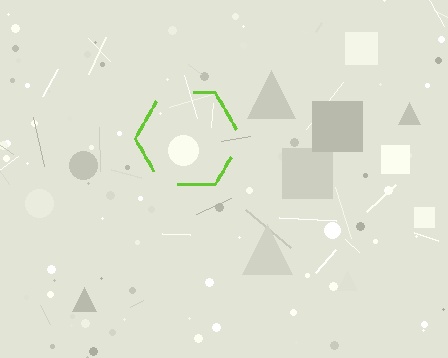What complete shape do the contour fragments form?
The contour fragments form a hexagon.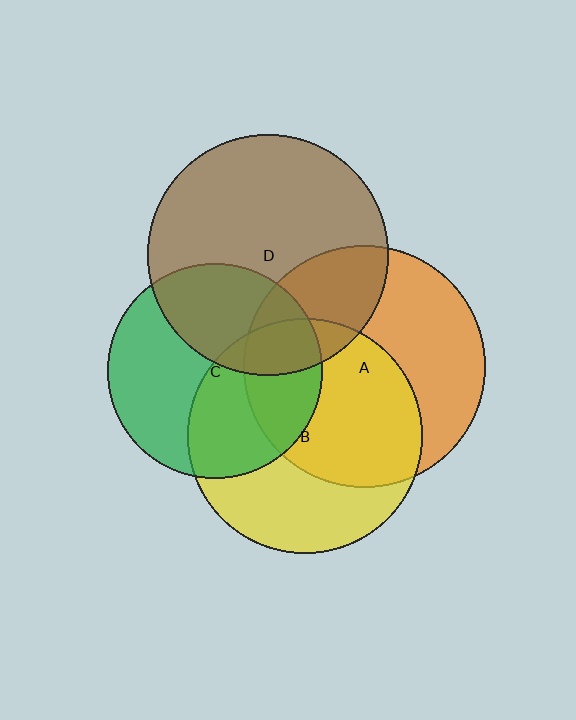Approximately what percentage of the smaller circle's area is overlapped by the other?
Approximately 55%.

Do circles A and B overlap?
Yes.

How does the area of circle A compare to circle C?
Approximately 1.3 times.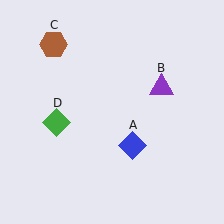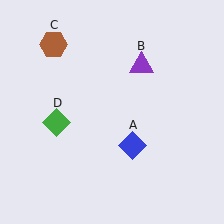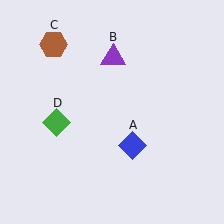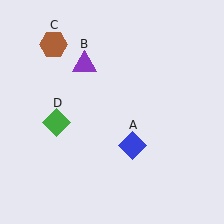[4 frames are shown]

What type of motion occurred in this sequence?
The purple triangle (object B) rotated counterclockwise around the center of the scene.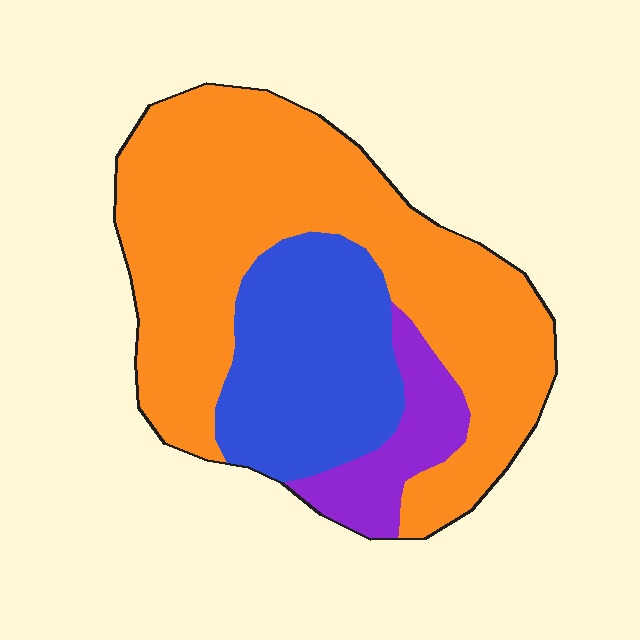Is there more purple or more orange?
Orange.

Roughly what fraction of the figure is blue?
Blue covers around 25% of the figure.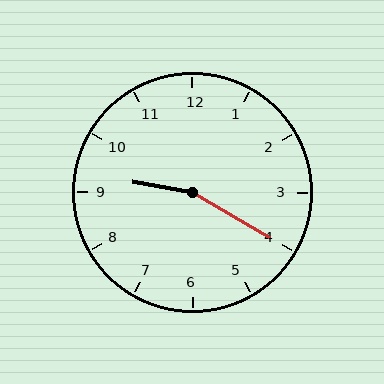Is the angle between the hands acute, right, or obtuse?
It is obtuse.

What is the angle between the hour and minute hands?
Approximately 160 degrees.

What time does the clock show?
9:20.